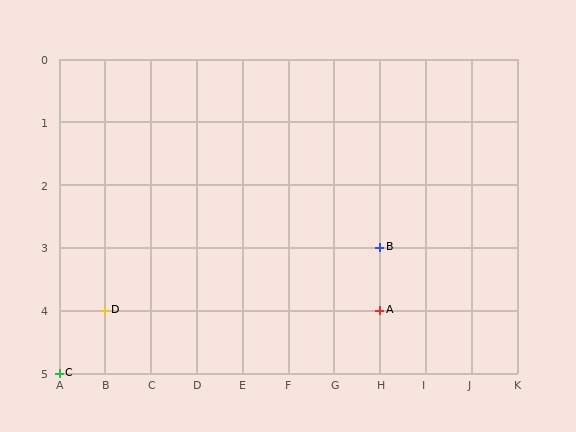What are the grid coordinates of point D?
Point D is at grid coordinates (B, 4).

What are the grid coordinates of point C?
Point C is at grid coordinates (A, 5).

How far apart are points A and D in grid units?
Points A and D are 6 columns apart.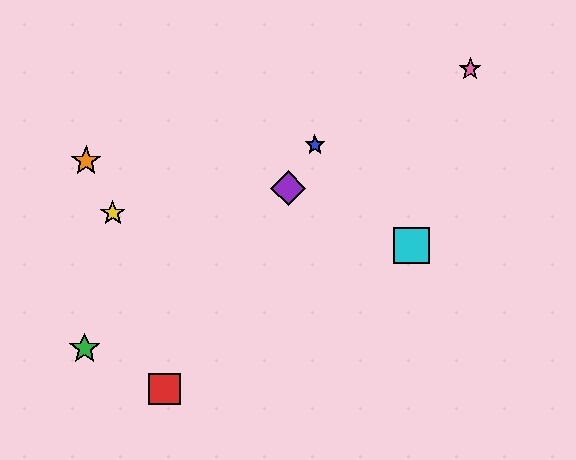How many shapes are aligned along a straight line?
3 shapes (the red square, the blue star, the purple diamond) are aligned along a straight line.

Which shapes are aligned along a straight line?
The red square, the blue star, the purple diamond are aligned along a straight line.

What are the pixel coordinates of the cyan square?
The cyan square is at (412, 246).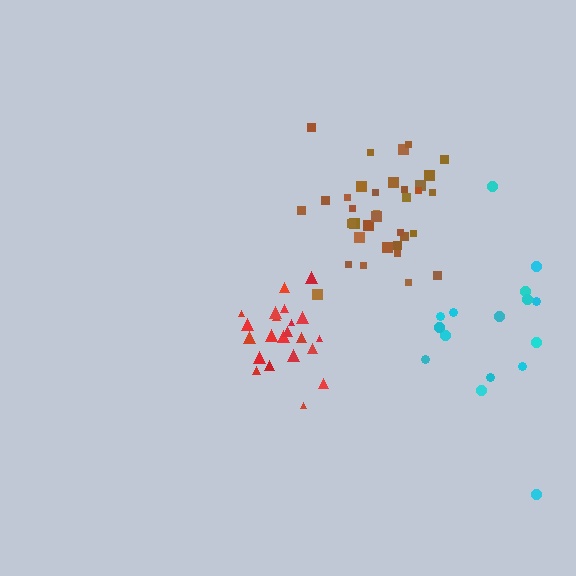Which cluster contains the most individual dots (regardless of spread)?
Brown (35).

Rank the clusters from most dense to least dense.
red, brown, cyan.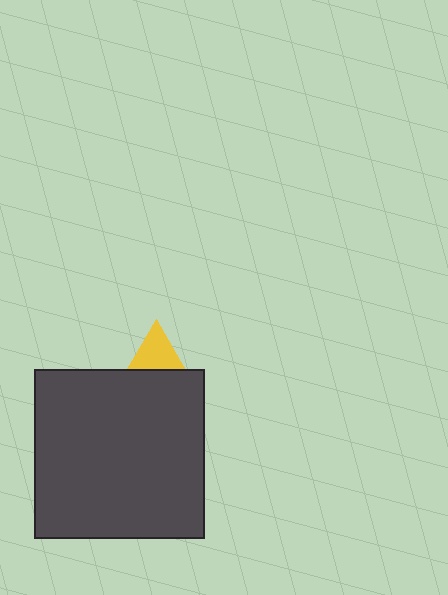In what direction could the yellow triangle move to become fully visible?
The yellow triangle could move up. That would shift it out from behind the dark gray square entirely.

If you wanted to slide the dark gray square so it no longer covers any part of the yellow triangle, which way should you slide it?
Slide it down — that is the most direct way to separate the two shapes.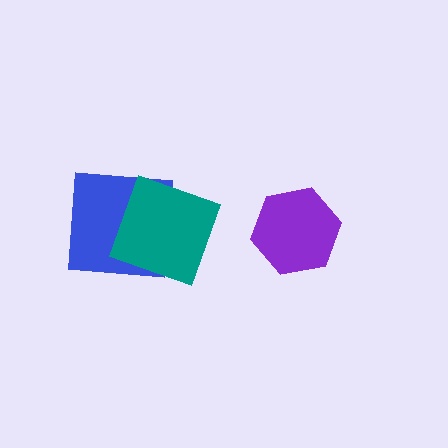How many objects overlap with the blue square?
1 object overlaps with the blue square.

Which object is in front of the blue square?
The teal square is in front of the blue square.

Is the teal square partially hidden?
No, no other shape covers it.